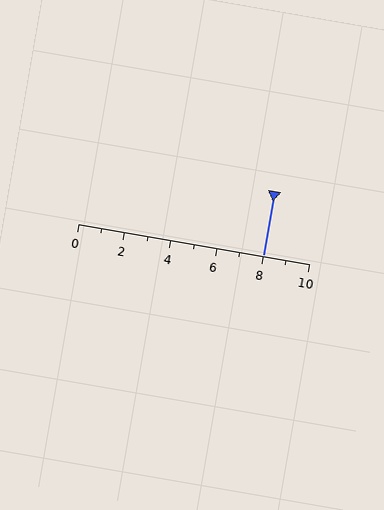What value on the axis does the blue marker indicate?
The marker indicates approximately 8.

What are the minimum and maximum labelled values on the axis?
The axis runs from 0 to 10.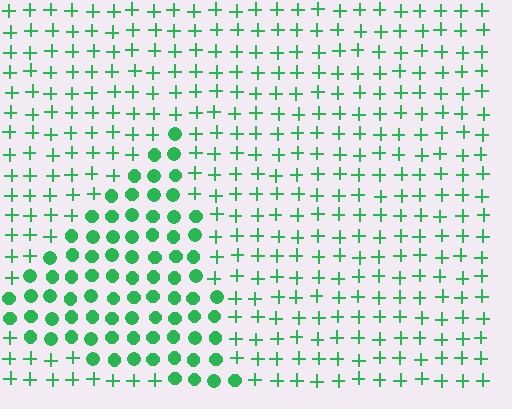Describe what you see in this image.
The image is filled with small green elements arranged in a uniform grid. A triangle-shaped region contains circles, while the surrounding area contains plus signs. The boundary is defined purely by the change in element shape.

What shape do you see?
I see a triangle.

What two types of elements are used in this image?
The image uses circles inside the triangle region and plus signs outside it.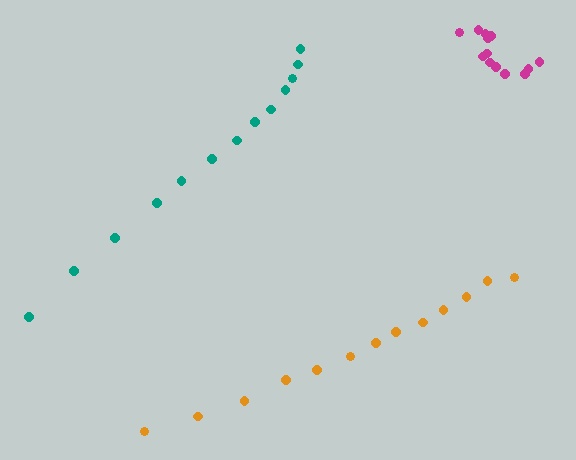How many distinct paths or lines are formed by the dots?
There are 3 distinct paths.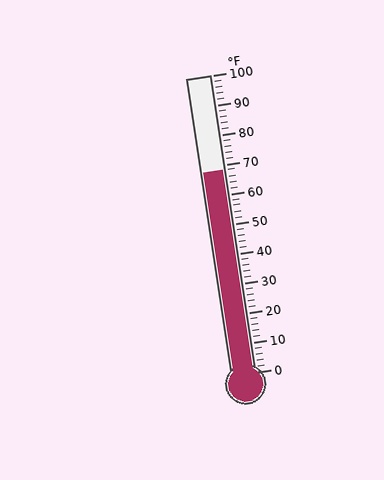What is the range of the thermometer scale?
The thermometer scale ranges from 0°F to 100°F.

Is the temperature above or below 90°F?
The temperature is below 90°F.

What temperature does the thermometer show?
The thermometer shows approximately 68°F.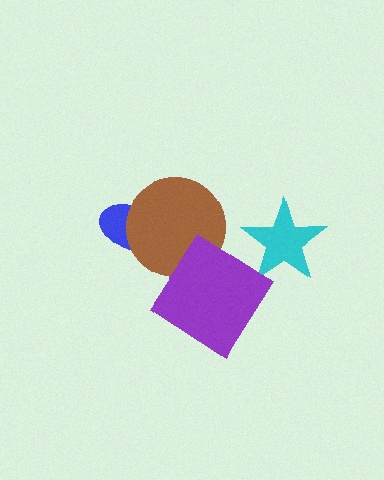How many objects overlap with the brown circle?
2 objects overlap with the brown circle.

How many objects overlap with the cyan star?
0 objects overlap with the cyan star.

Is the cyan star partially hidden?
No, no other shape covers it.